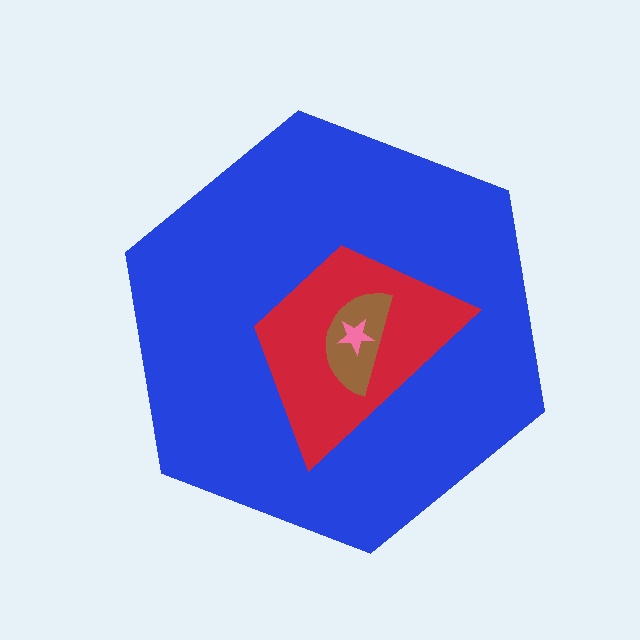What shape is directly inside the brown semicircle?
The pink star.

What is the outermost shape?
The blue hexagon.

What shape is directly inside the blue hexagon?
The red trapezoid.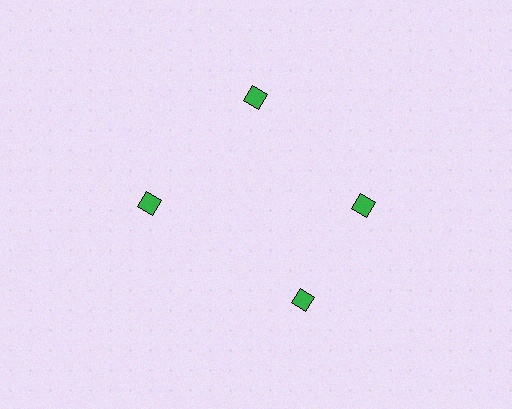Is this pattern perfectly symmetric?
No. The 4 green diamonds are arranged in a ring, but one element near the 6 o'clock position is rotated out of alignment along the ring, breaking the 4-fold rotational symmetry.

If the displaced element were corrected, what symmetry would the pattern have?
It would have 4-fold rotational symmetry — the pattern would map onto itself every 90 degrees.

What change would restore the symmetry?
The symmetry would be restored by rotating it back into even spacing with its neighbors so that all 4 diamonds sit at equal angles and equal distance from the center.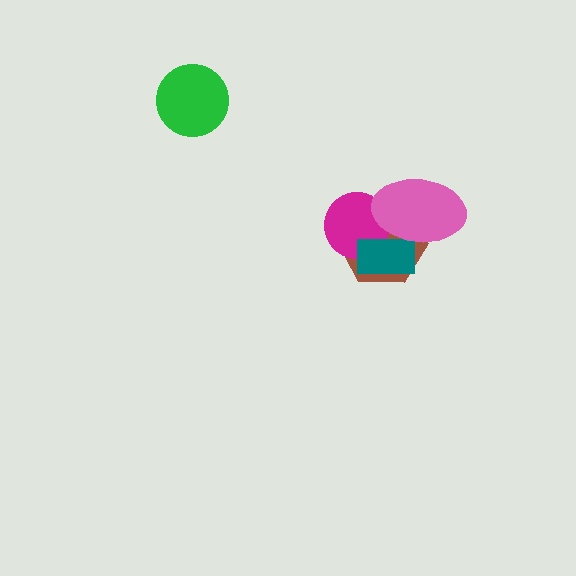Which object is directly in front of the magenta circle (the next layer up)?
The teal rectangle is directly in front of the magenta circle.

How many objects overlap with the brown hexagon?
3 objects overlap with the brown hexagon.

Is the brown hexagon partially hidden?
Yes, it is partially covered by another shape.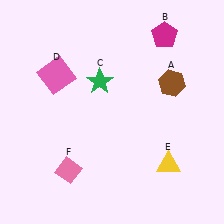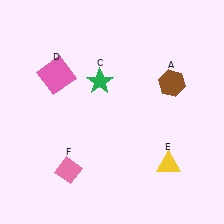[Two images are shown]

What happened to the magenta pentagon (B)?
The magenta pentagon (B) was removed in Image 2. It was in the top-right area of Image 1.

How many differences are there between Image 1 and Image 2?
There is 1 difference between the two images.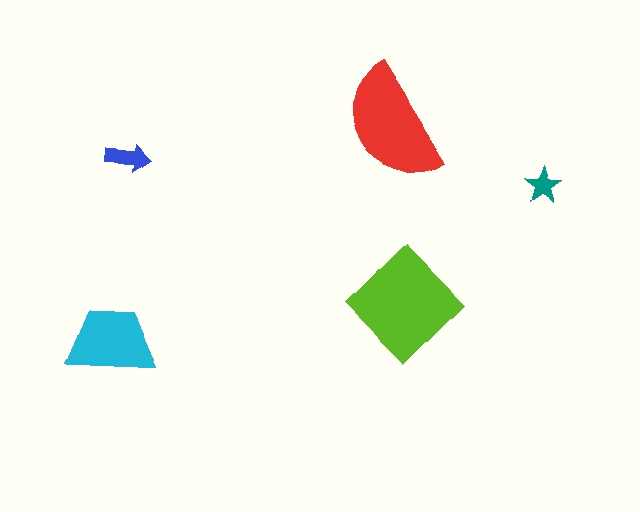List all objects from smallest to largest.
The teal star, the blue arrow, the cyan trapezoid, the red semicircle, the lime diamond.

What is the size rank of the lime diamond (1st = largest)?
1st.